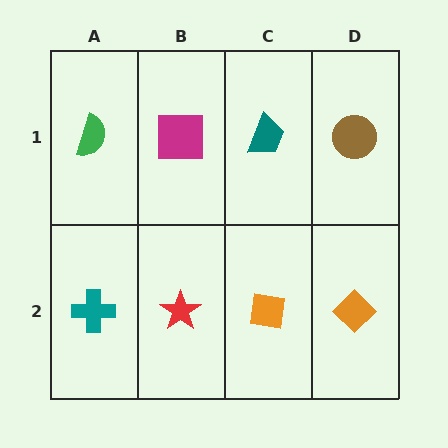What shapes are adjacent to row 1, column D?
An orange diamond (row 2, column D), a teal trapezoid (row 1, column C).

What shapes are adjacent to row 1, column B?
A red star (row 2, column B), a green semicircle (row 1, column A), a teal trapezoid (row 1, column C).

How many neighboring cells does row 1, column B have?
3.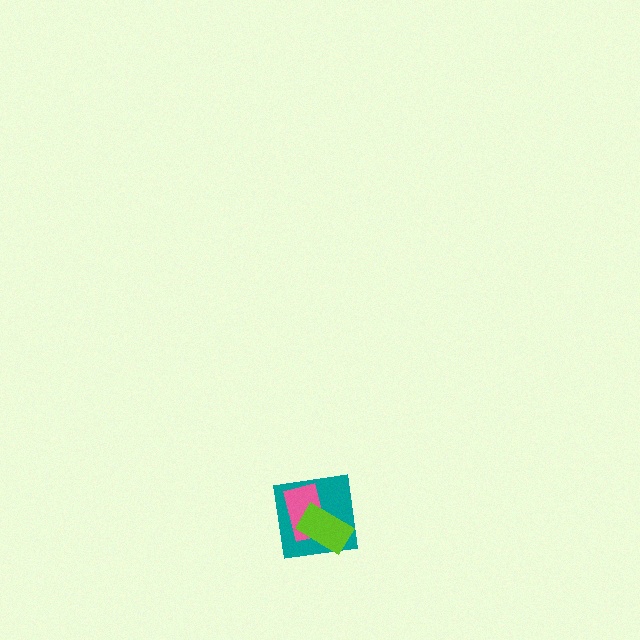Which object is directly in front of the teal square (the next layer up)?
The pink rectangle is directly in front of the teal square.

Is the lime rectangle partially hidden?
No, no other shape covers it.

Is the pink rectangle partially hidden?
Yes, it is partially covered by another shape.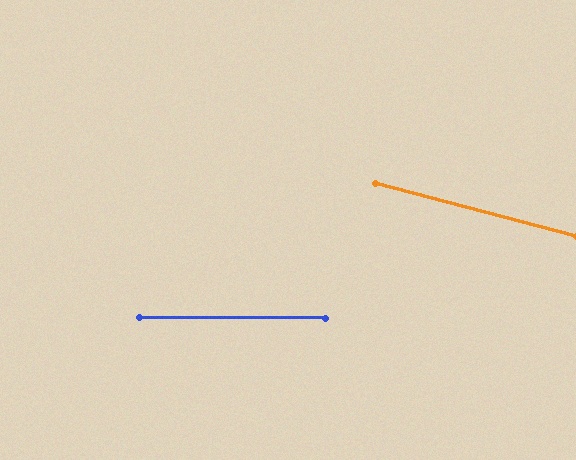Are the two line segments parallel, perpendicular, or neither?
Neither parallel nor perpendicular — they differ by about 15°.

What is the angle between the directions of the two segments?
Approximately 15 degrees.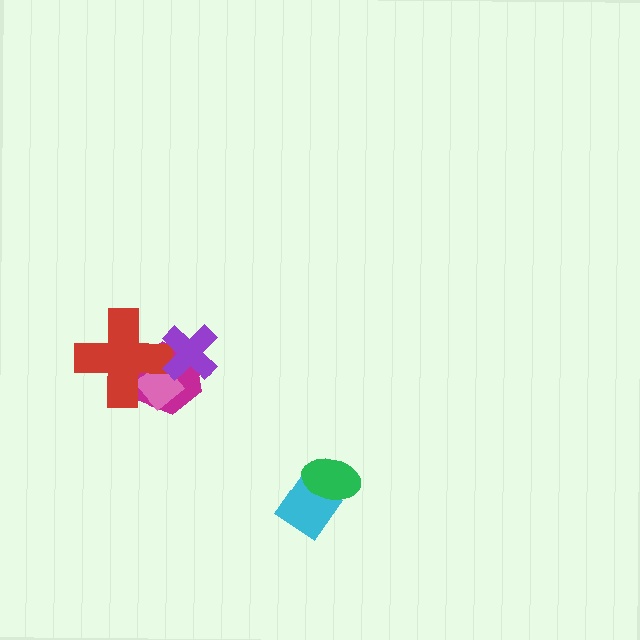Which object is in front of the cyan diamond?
The green ellipse is in front of the cyan diamond.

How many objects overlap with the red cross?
3 objects overlap with the red cross.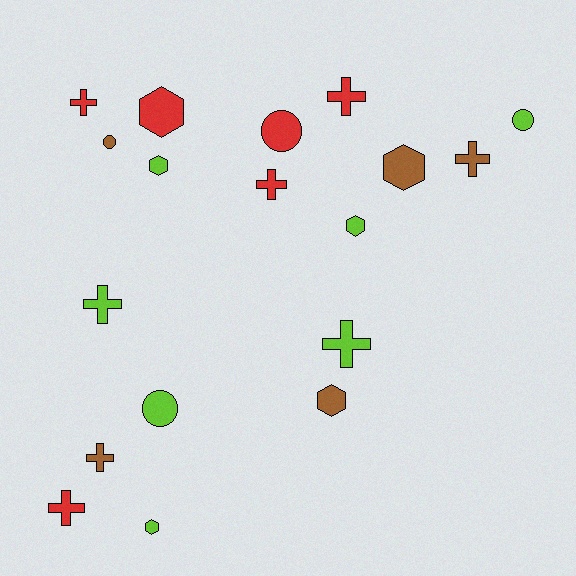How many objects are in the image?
There are 18 objects.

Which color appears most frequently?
Lime, with 7 objects.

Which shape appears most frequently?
Cross, with 8 objects.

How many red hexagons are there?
There is 1 red hexagon.